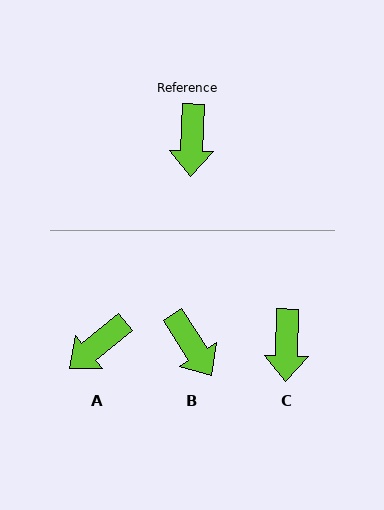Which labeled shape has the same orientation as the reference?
C.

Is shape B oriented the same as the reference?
No, it is off by about 35 degrees.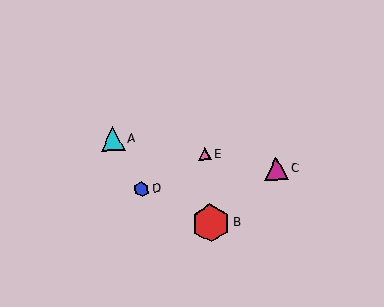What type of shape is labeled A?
Shape A is a cyan triangle.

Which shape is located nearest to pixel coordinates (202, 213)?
The red hexagon (labeled B) at (211, 223) is nearest to that location.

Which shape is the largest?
The red hexagon (labeled B) is the largest.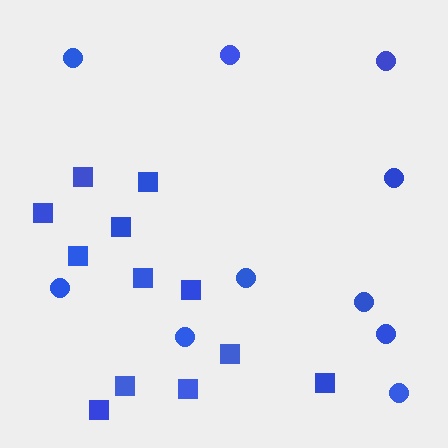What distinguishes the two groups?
There are 2 groups: one group of squares (12) and one group of circles (10).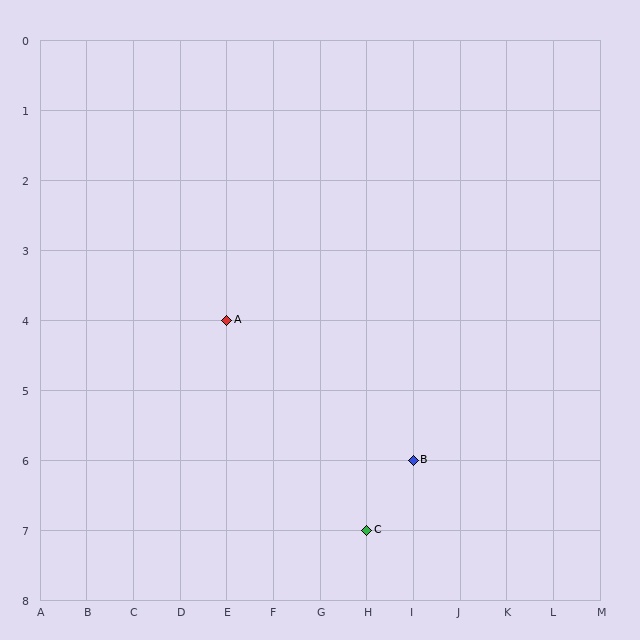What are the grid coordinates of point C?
Point C is at grid coordinates (H, 7).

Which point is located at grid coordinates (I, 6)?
Point B is at (I, 6).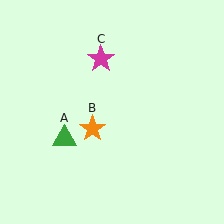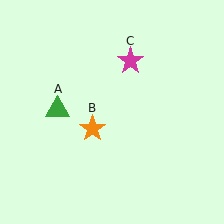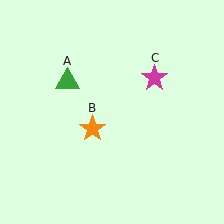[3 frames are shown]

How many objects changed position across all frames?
2 objects changed position: green triangle (object A), magenta star (object C).